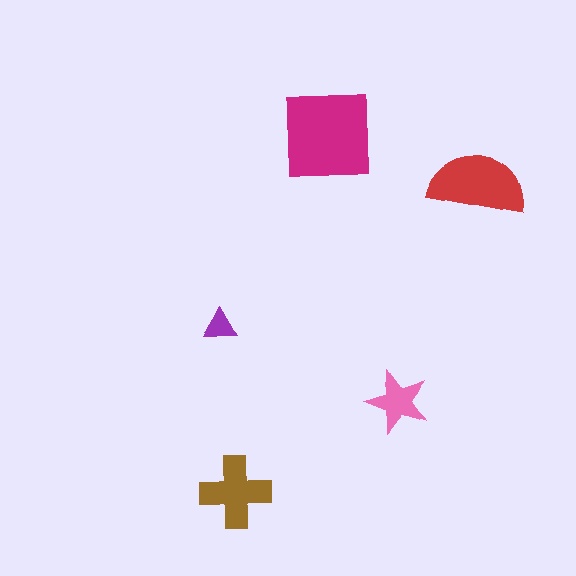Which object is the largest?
The magenta square.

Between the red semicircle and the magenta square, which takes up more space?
The magenta square.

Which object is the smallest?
The purple triangle.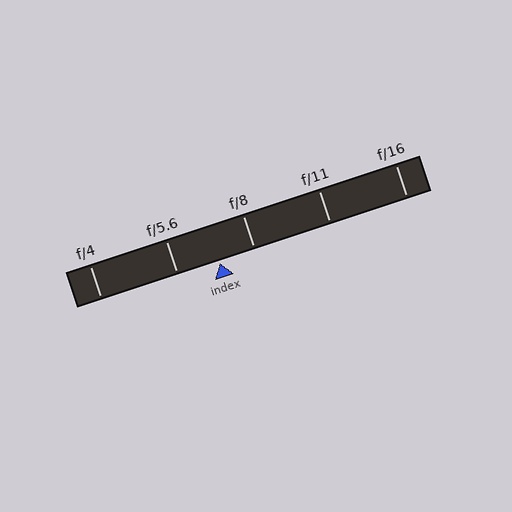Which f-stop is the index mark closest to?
The index mark is closest to f/8.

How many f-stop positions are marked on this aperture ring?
There are 5 f-stop positions marked.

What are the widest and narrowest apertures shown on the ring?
The widest aperture shown is f/4 and the narrowest is f/16.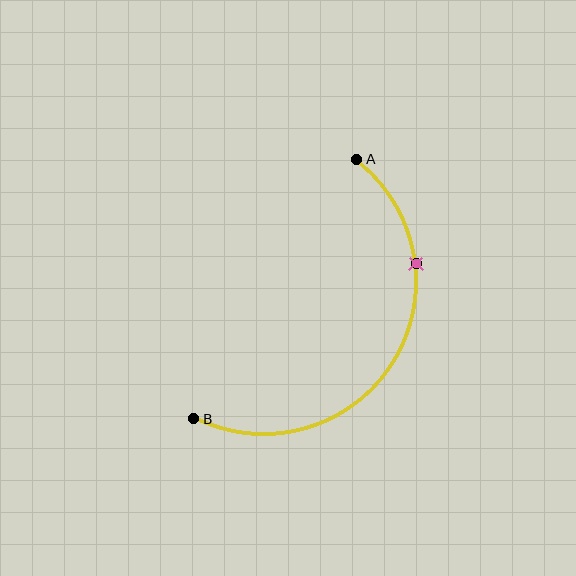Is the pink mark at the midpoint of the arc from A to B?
No. The pink mark lies on the arc but is closer to endpoint A. The arc midpoint would be at the point on the curve equidistant along the arc from both A and B.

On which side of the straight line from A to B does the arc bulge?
The arc bulges to the right of the straight line connecting A and B.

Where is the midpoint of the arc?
The arc midpoint is the point on the curve farthest from the straight line joining A and B. It sits to the right of that line.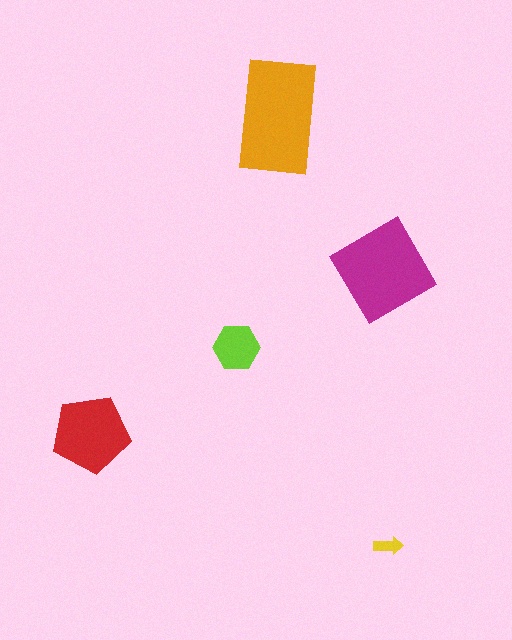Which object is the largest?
The orange rectangle.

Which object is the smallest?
The yellow arrow.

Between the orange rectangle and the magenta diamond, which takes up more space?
The orange rectangle.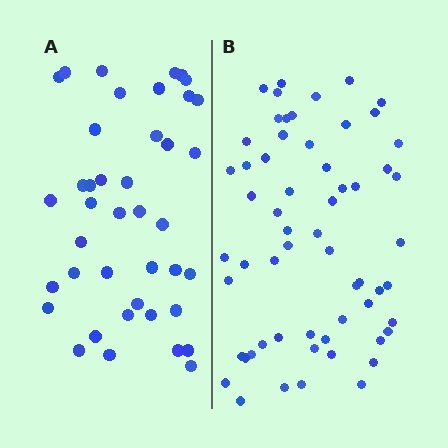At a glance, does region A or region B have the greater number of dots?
Region B (the right region) has more dots.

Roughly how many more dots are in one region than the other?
Region B has approximately 20 more dots than region A.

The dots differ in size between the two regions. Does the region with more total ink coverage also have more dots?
No. Region A has more total ink coverage because its dots are larger, but region B actually contains more individual dots. Total area can be misleading — the number of items is what matters here.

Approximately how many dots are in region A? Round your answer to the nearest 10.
About 40 dots. (The exact count is 41, which rounds to 40.)